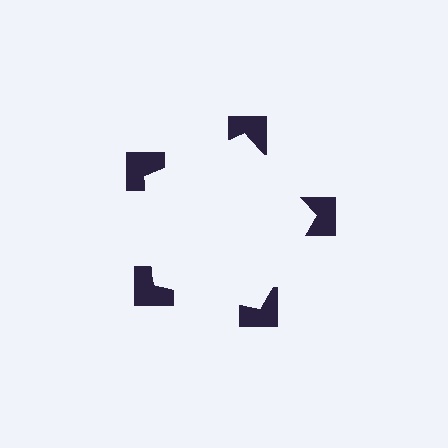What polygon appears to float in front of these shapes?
An illusory pentagon — its edges are inferred from the aligned wedge cuts in the notched squares, not physically drawn.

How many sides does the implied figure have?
5 sides.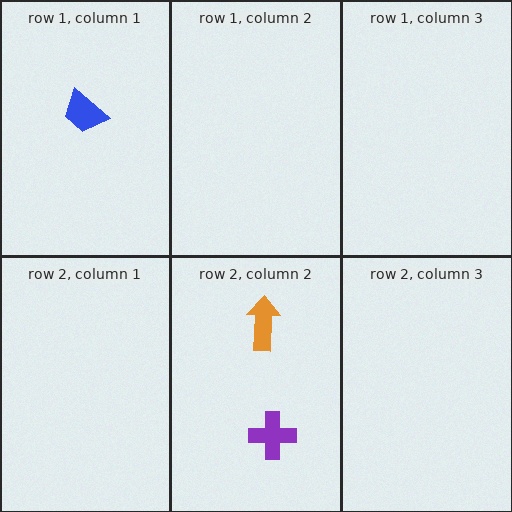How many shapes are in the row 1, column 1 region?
1.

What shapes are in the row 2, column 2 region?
The purple cross, the orange arrow.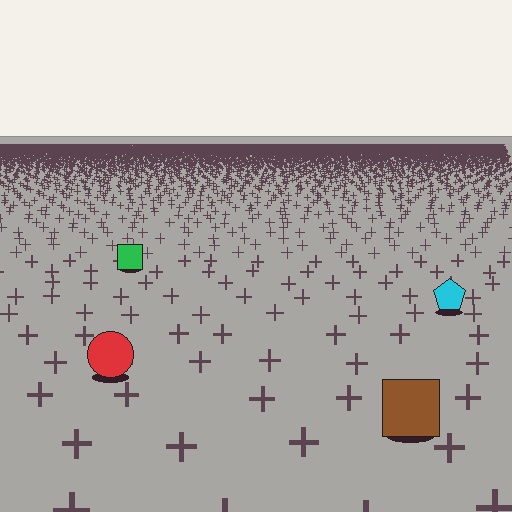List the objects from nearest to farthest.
From nearest to farthest: the brown square, the red circle, the cyan pentagon, the green square.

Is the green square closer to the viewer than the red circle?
No. The red circle is closer — you can tell from the texture gradient: the ground texture is coarser near it.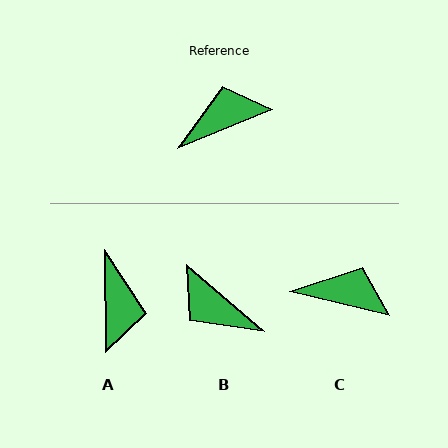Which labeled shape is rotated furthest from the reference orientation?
B, about 117 degrees away.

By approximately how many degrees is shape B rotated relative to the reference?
Approximately 117 degrees counter-clockwise.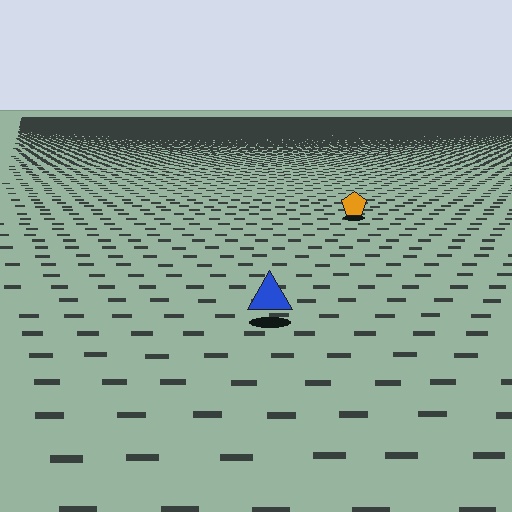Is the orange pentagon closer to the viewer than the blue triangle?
No. The blue triangle is closer — you can tell from the texture gradient: the ground texture is coarser near it.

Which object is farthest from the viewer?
The orange pentagon is farthest from the viewer. It appears smaller and the ground texture around it is denser.